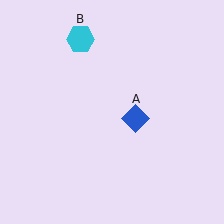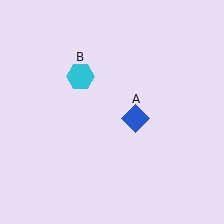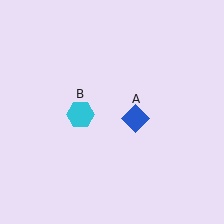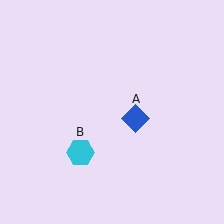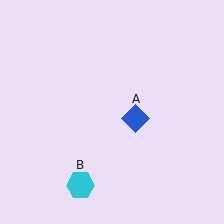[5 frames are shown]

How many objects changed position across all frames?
1 object changed position: cyan hexagon (object B).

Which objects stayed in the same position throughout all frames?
Blue diamond (object A) remained stationary.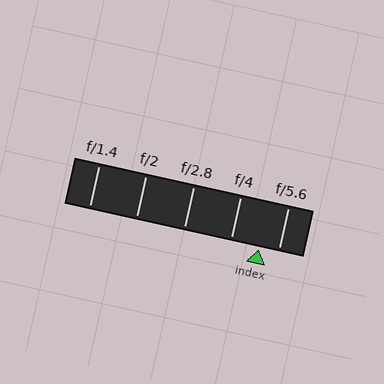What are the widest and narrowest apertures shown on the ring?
The widest aperture shown is f/1.4 and the narrowest is f/5.6.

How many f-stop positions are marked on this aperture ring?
There are 5 f-stop positions marked.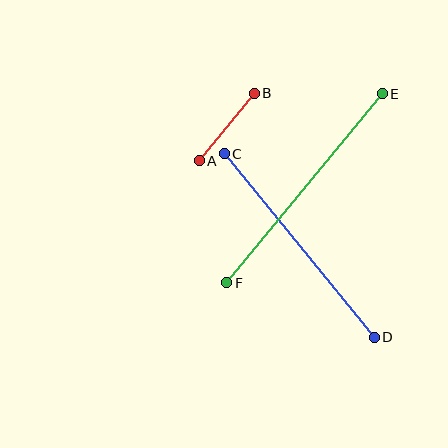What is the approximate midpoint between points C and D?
The midpoint is at approximately (299, 246) pixels.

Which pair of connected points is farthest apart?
Points E and F are farthest apart.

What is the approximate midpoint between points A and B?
The midpoint is at approximately (227, 127) pixels.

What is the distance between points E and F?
The distance is approximately 244 pixels.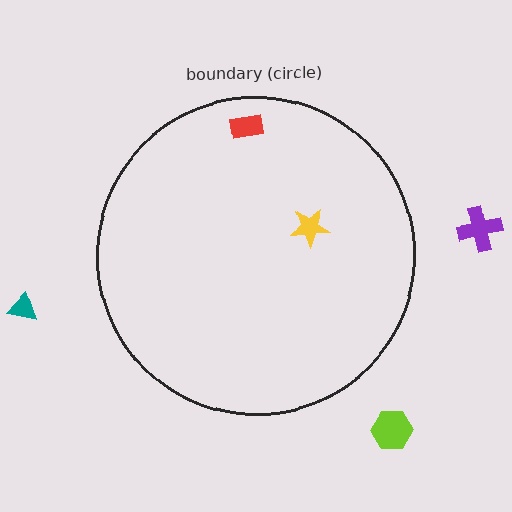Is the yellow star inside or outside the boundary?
Inside.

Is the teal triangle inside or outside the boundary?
Outside.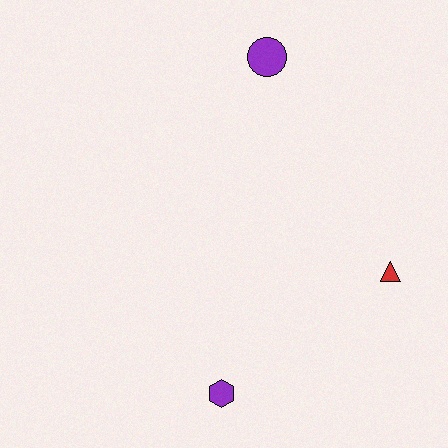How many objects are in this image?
There are 3 objects.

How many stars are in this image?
There are no stars.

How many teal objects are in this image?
There are no teal objects.